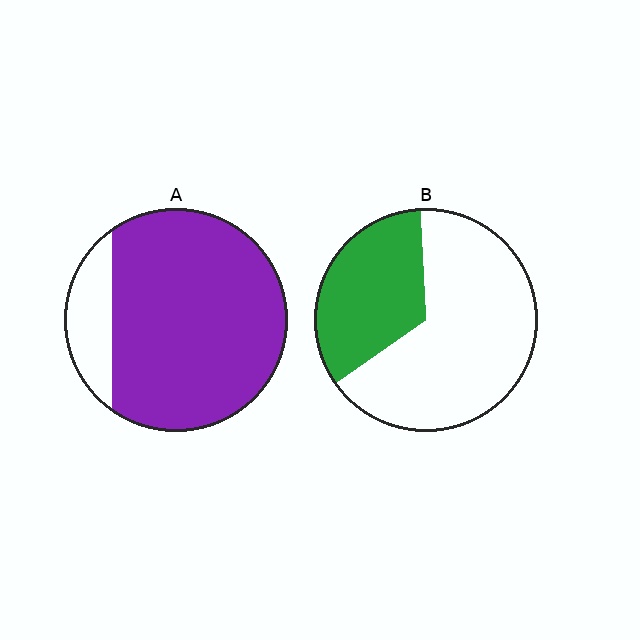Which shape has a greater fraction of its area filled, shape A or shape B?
Shape A.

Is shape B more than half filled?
No.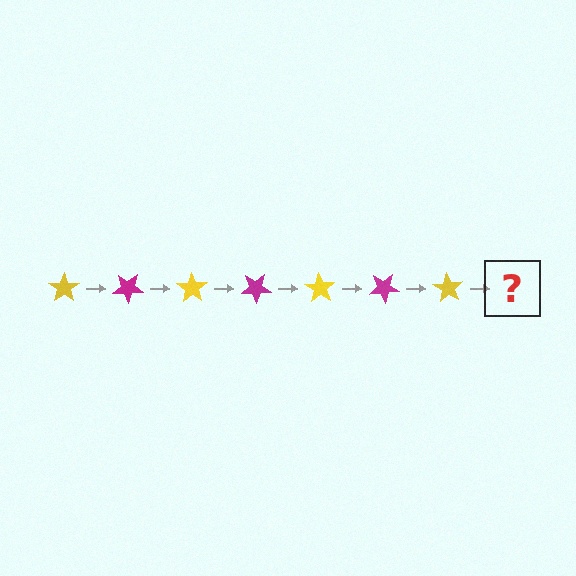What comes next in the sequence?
The next element should be a magenta star, rotated 245 degrees from the start.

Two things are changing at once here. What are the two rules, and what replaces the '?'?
The two rules are that it rotates 35 degrees each step and the color cycles through yellow and magenta. The '?' should be a magenta star, rotated 245 degrees from the start.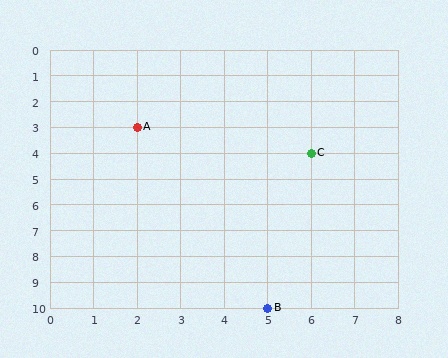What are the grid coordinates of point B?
Point B is at grid coordinates (5, 10).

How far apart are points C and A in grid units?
Points C and A are 4 columns and 1 row apart (about 4.1 grid units diagonally).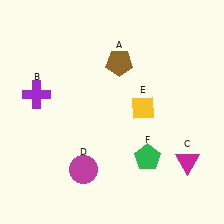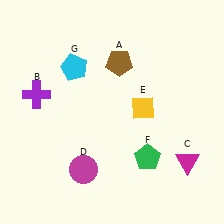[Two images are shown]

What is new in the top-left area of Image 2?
A cyan pentagon (G) was added in the top-left area of Image 2.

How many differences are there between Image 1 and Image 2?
There is 1 difference between the two images.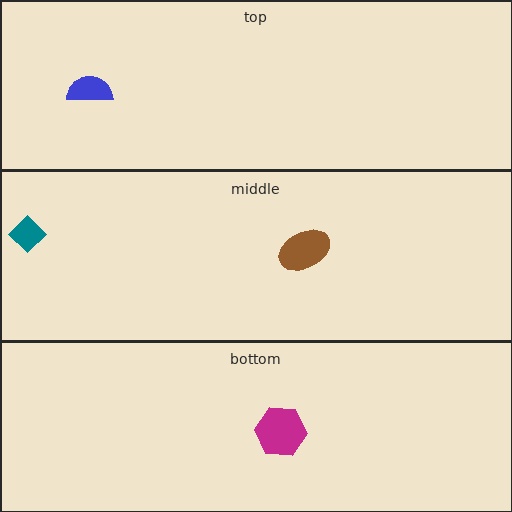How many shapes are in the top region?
1.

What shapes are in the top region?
The blue semicircle.